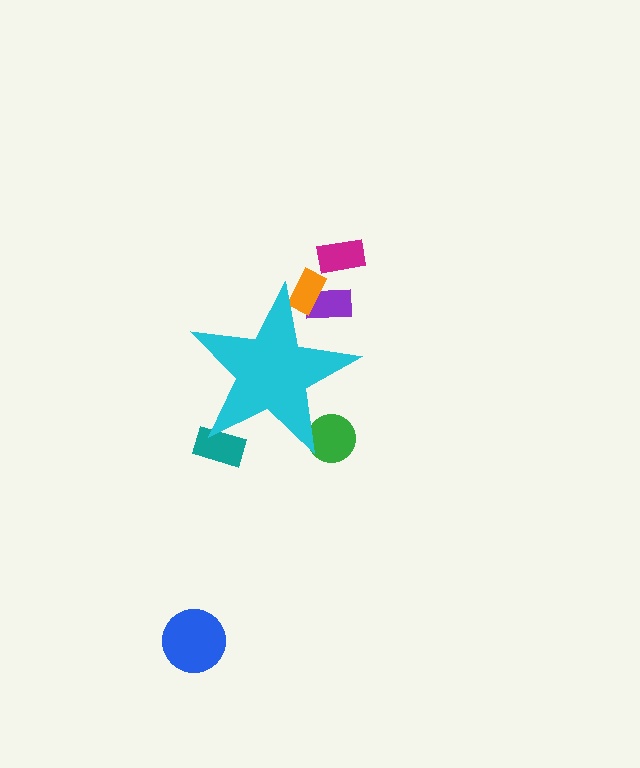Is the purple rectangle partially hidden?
Yes, the purple rectangle is partially hidden behind the cyan star.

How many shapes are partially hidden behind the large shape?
4 shapes are partially hidden.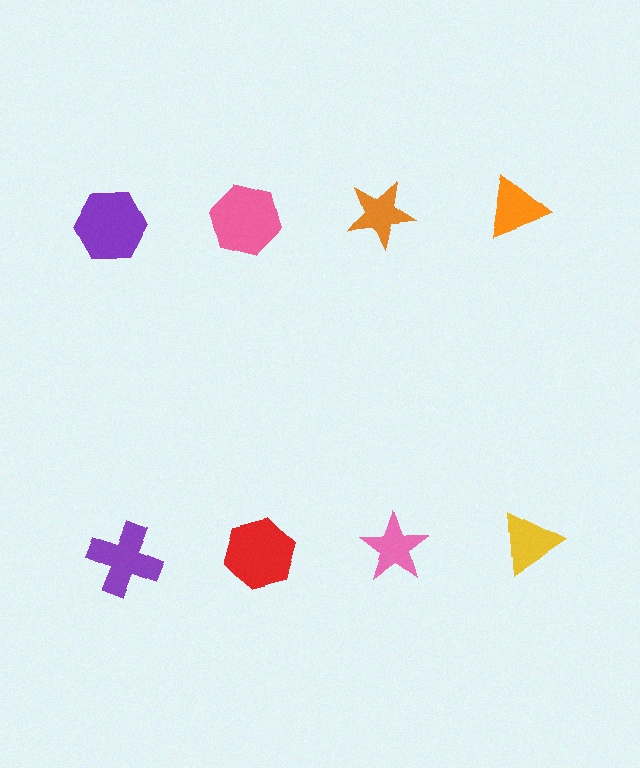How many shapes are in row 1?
4 shapes.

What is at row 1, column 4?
An orange triangle.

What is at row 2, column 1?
A purple cross.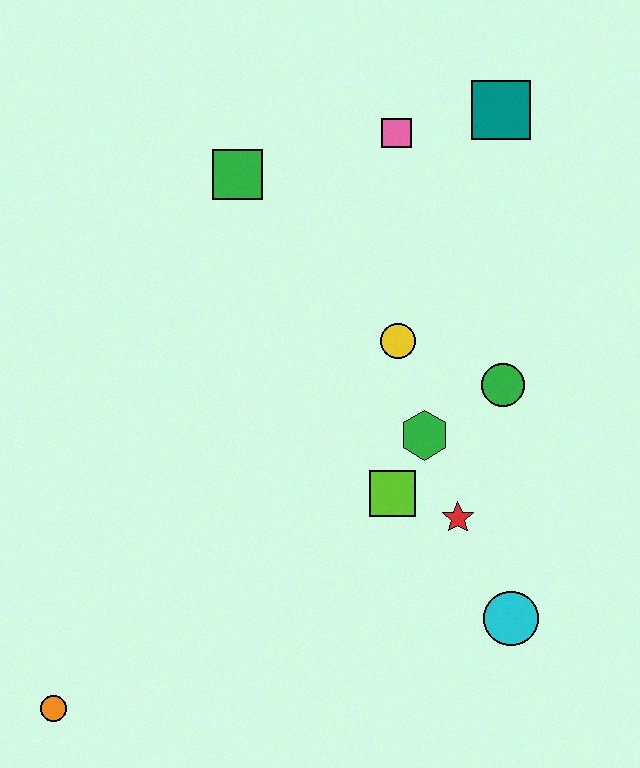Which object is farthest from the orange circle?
The teal square is farthest from the orange circle.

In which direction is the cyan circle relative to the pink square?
The cyan circle is below the pink square.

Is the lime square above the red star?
Yes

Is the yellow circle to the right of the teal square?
No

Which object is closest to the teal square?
The pink square is closest to the teal square.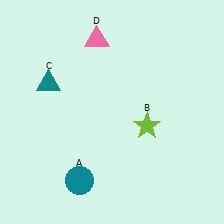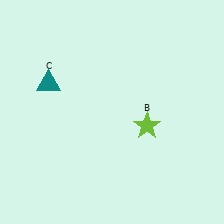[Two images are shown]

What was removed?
The pink triangle (D), the teal circle (A) were removed in Image 2.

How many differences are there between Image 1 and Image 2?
There are 2 differences between the two images.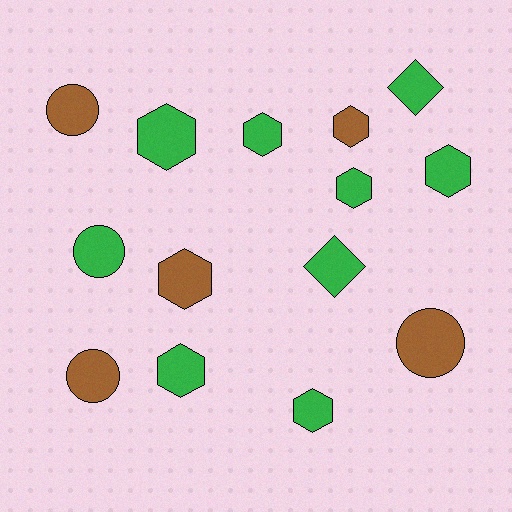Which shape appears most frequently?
Hexagon, with 8 objects.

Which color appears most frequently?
Green, with 9 objects.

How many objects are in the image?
There are 14 objects.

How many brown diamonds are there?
There are no brown diamonds.